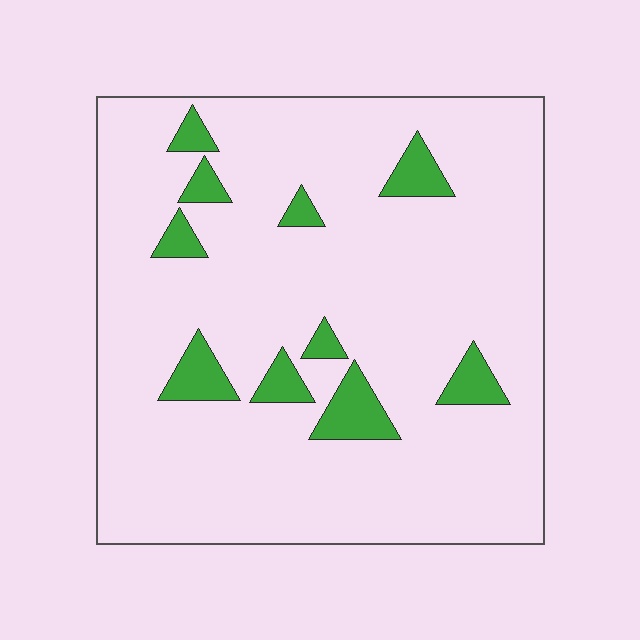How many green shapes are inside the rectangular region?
10.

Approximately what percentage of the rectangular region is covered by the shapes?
Approximately 10%.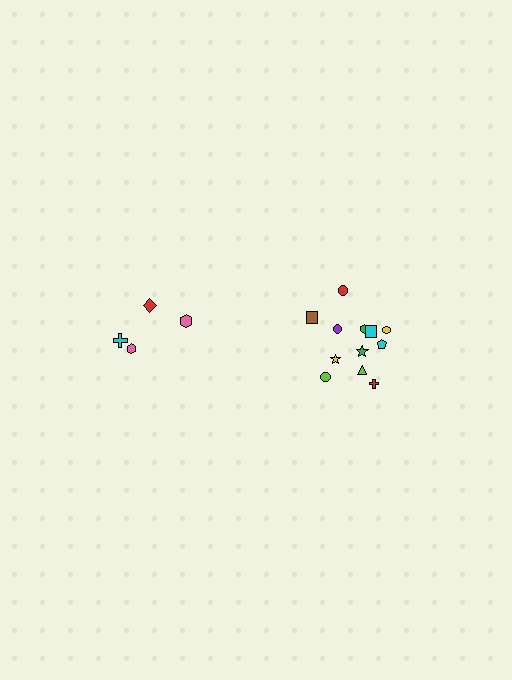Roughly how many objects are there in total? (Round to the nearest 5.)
Roughly 15 objects in total.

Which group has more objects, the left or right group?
The right group.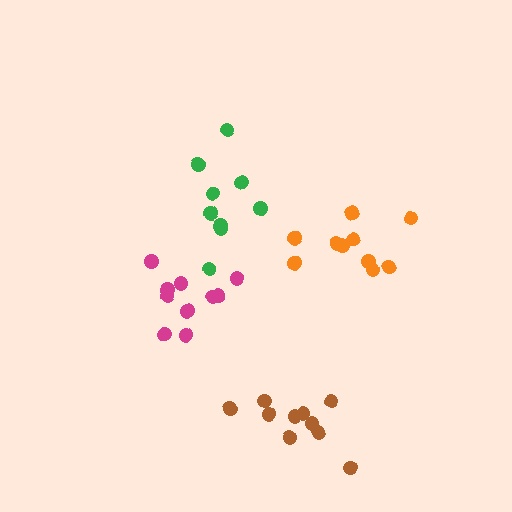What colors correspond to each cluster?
The clusters are colored: magenta, brown, green, orange.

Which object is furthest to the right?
The orange cluster is rightmost.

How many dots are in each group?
Group 1: 10 dots, Group 2: 10 dots, Group 3: 9 dots, Group 4: 10 dots (39 total).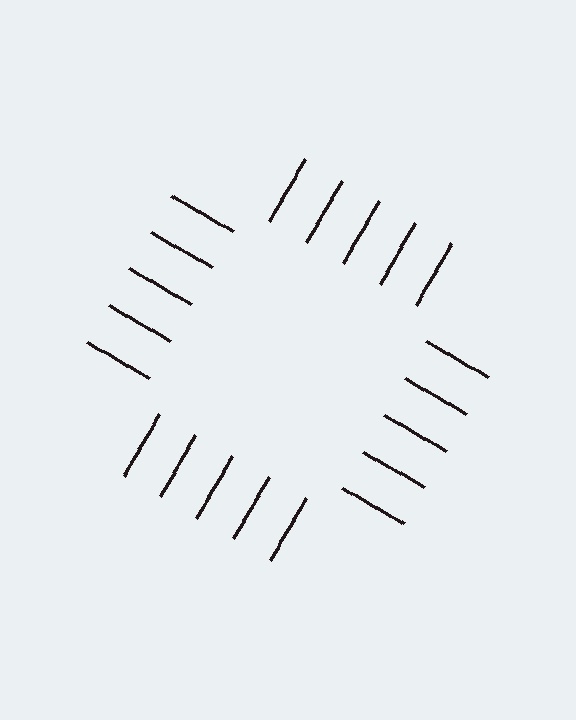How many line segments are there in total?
20 — 5 along each of the 4 edges.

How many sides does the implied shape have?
4 sides — the line-ends trace a square.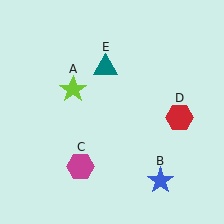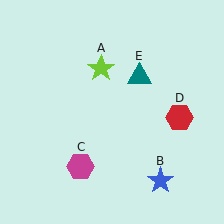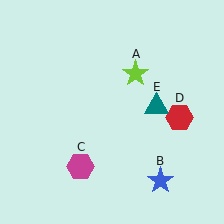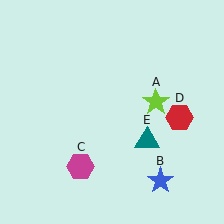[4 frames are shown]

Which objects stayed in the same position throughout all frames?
Blue star (object B) and magenta hexagon (object C) and red hexagon (object D) remained stationary.